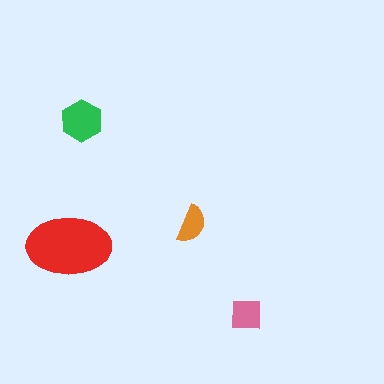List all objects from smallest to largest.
The orange semicircle, the pink square, the green hexagon, the red ellipse.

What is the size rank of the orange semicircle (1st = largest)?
4th.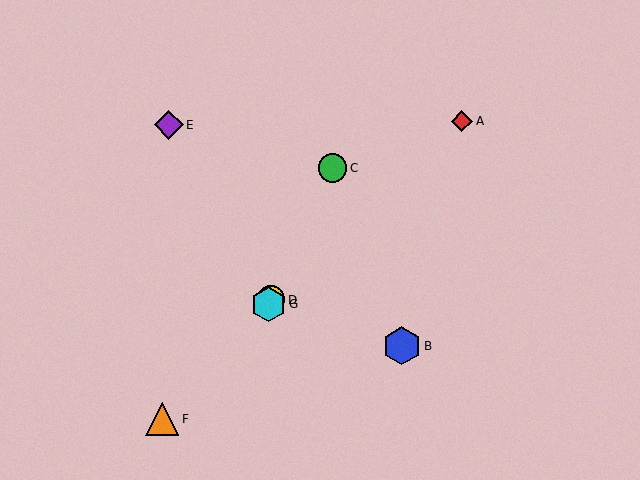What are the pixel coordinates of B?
Object B is at (402, 346).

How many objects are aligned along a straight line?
3 objects (C, D, G) are aligned along a straight line.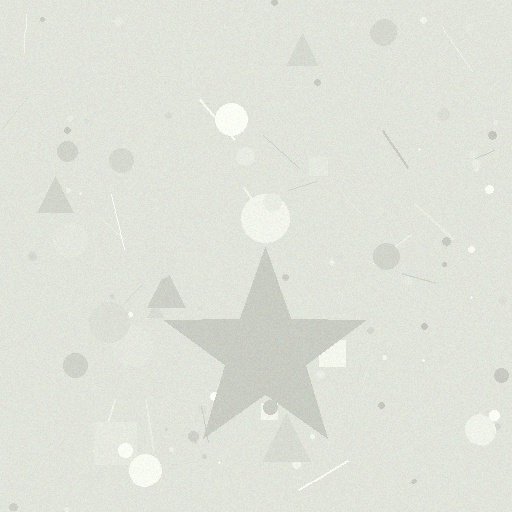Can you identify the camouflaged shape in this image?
The camouflaged shape is a star.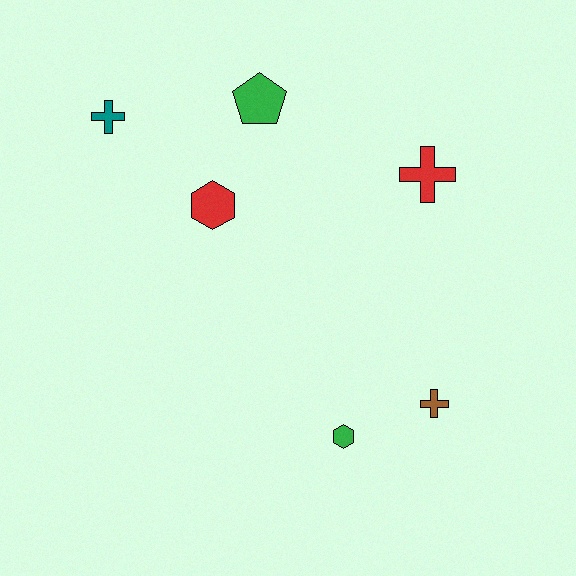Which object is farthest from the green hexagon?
The teal cross is farthest from the green hexagon.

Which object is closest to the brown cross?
The green hexagon is closest to the brown cross.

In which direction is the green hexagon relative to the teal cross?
The green hexagon is below the teal cross.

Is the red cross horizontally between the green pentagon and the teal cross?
No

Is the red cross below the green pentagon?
Yes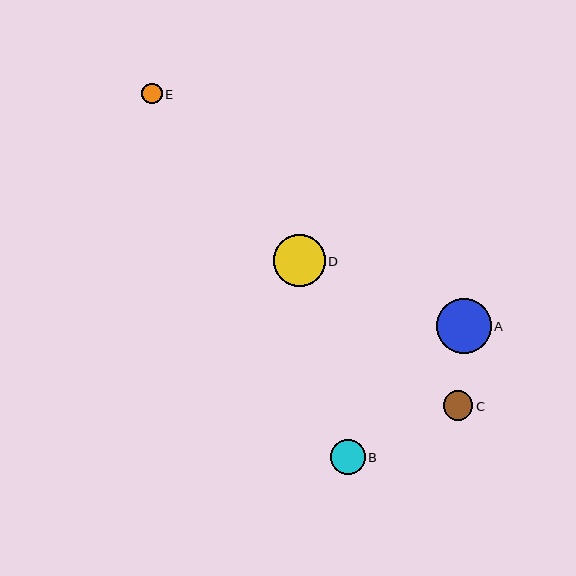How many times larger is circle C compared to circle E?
Circle C is approximately 1.4 times the size of circle E.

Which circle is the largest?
Circle A is the largest with a size of approximately 55 pixels.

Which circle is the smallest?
Circle E is the smallest with a size of approximately 21 pixels.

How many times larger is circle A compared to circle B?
Circle A is approximately 1.6 times the size of circle B.